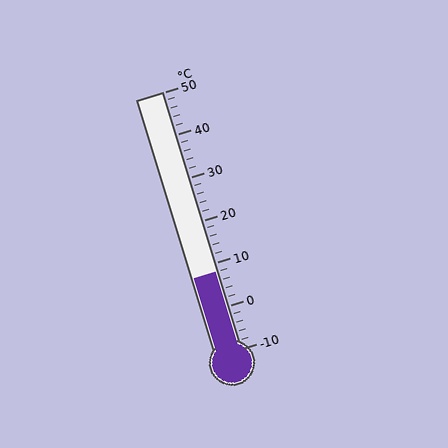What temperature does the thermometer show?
The thermometer shows approximately 8°C.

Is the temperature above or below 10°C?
The temperature is below 10°C.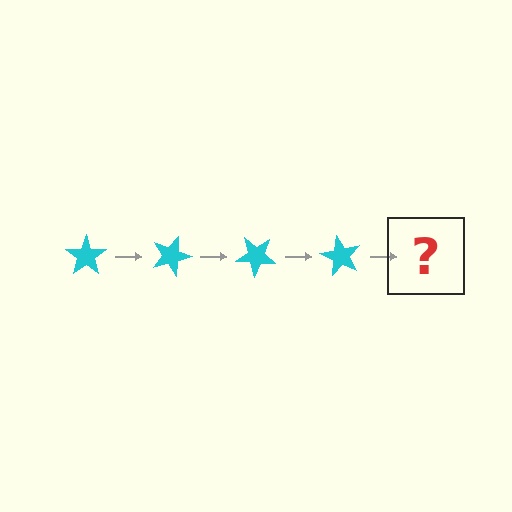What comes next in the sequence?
The next element should be a cyan star rotated 80 degrees.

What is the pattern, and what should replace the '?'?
The pattern is that the star rotates 20 degrees each step. The '?' should be a cyan star rotated 80 degrees.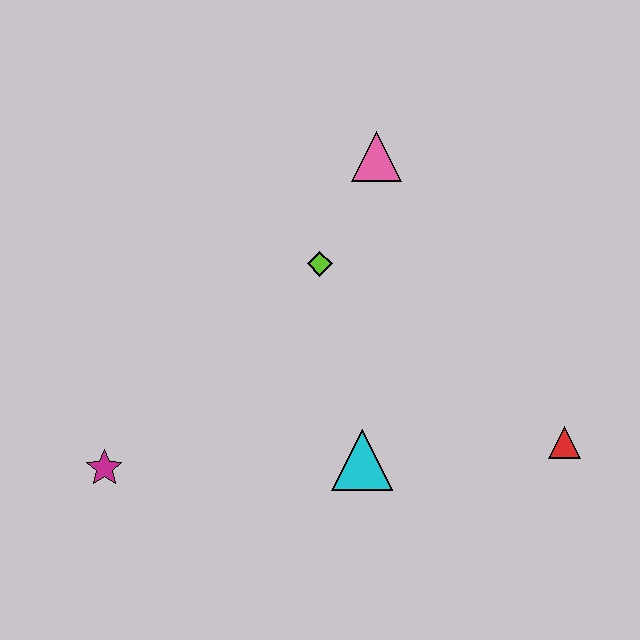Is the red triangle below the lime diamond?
Yes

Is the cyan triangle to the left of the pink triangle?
Yes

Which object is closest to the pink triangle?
The lime diamond is closest to the pink triangle.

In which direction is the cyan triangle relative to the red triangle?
The cyan triangle is to the left of the red triangle.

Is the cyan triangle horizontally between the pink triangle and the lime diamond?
Yes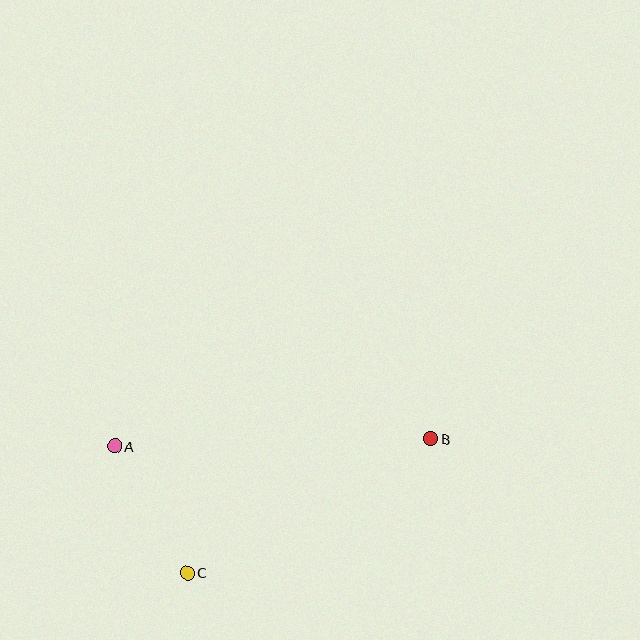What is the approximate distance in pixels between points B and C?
The distance between B and C is approximately 278 pixels.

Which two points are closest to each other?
Points A and C are closest to each other.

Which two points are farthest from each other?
Points A and B are farthest from each other.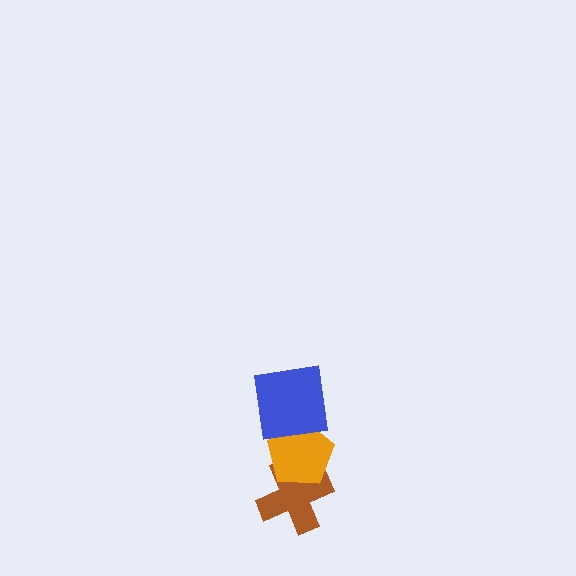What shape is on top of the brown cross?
The orange pentagon is on top of the brown cross.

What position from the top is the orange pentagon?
The orange pentagon is 2nd from the top.